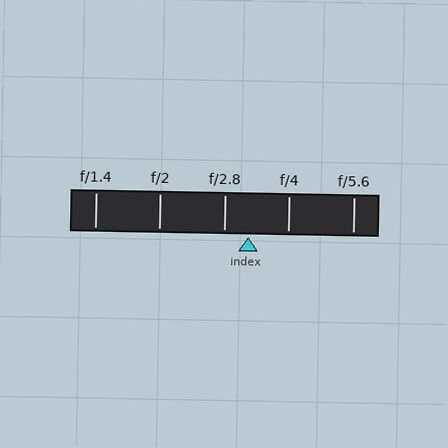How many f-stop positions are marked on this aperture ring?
There are 5 f-stop positions marked.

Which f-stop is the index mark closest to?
The index mark is closest to f/2.8.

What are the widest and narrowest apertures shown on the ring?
The widest aperture shown is f/1.4 and the narrowest is f/5.6.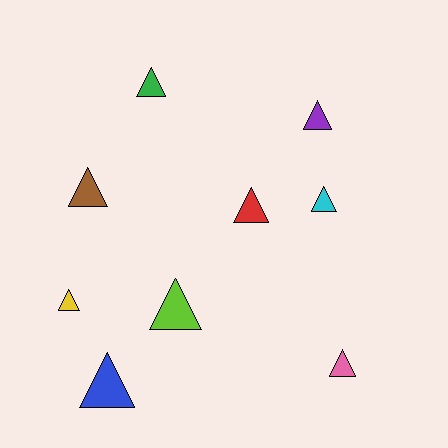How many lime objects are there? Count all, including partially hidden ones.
There is 1 lime object.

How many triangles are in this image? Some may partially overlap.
There are 9 triangles.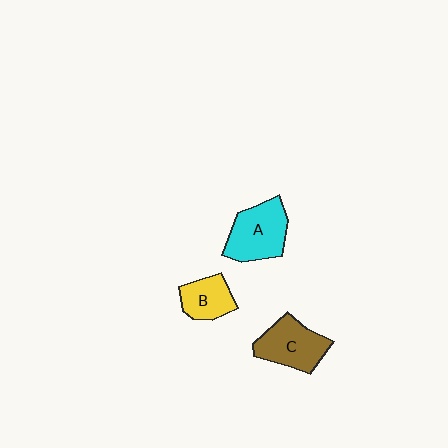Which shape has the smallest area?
Shape B (yellow).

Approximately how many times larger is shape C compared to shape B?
Approximately 1.4 times.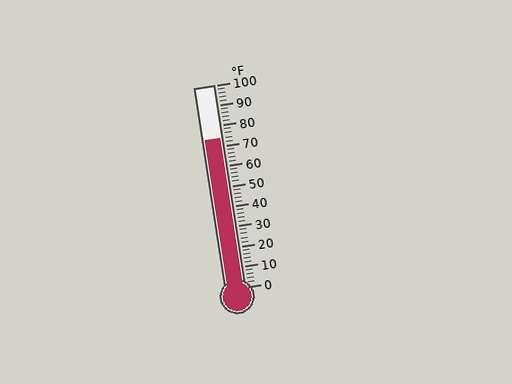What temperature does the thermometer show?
The thermometer shows approximately 74°F.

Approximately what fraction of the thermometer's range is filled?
The thermometer is filled to approximately 75% of its range.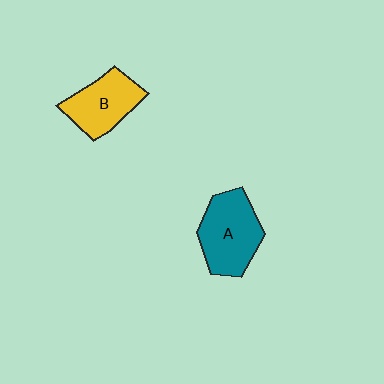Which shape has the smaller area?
Shape B (yellow).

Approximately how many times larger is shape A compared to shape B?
Approximately 1.2 times.